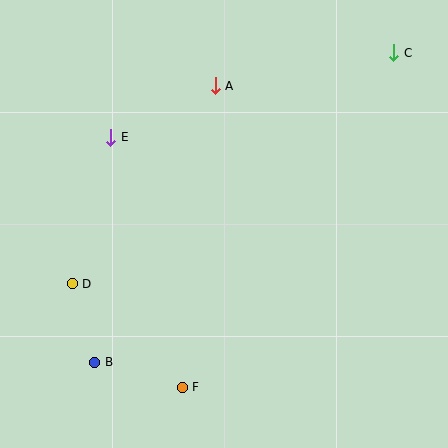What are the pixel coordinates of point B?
Point B is at (95, 362).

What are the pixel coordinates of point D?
Point D is at (72, 284).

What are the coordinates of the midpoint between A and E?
The midpoint between A and E is at (163, 112).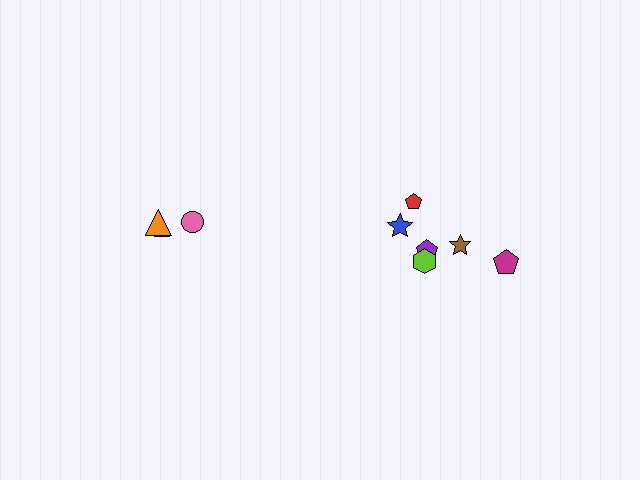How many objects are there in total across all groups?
There are 9 objects.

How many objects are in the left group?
There are 3 objects.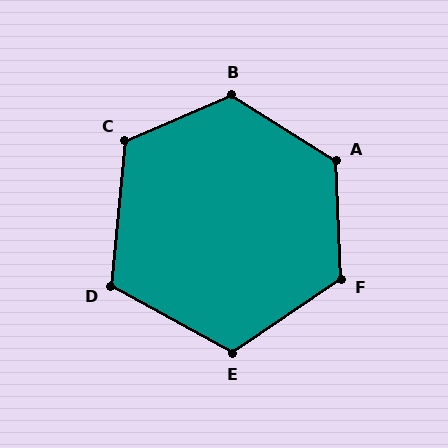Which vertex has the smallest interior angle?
D, at approximately 113 degrees.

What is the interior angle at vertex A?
Approximately 124 degrees (obtuse).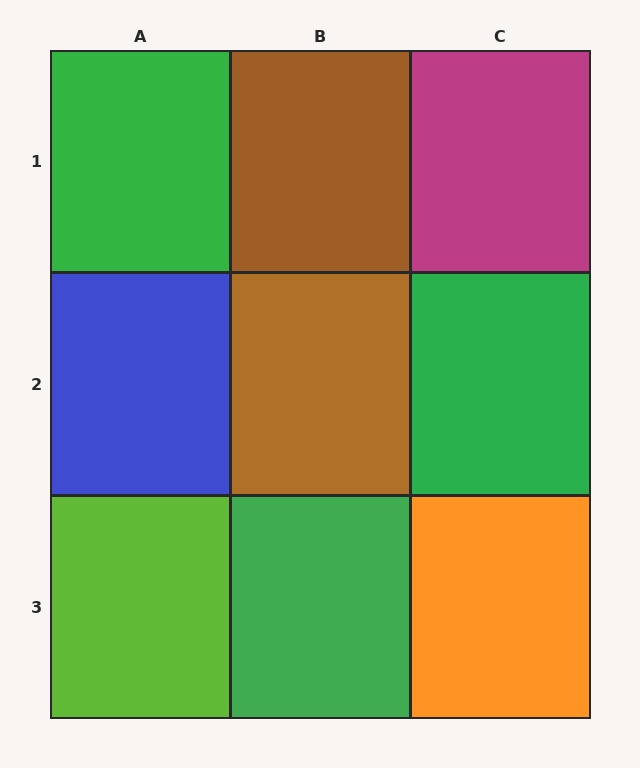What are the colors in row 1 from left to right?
Green, brown, magenta.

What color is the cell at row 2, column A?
Blue.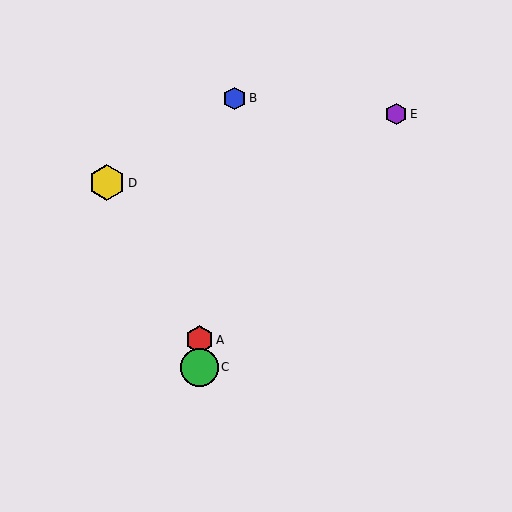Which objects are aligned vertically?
Objects A, C are aligned vertically.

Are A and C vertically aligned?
Yes, both are at x≈199.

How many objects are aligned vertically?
2 objects (A, C) are aligned vertically.